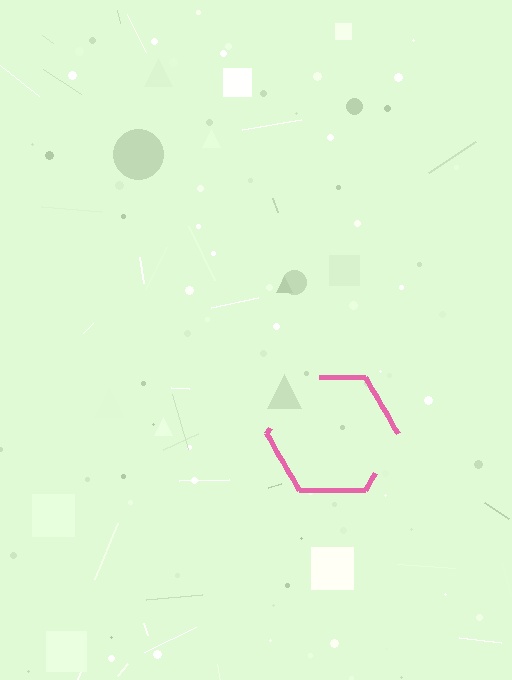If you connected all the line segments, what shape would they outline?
They would outline a hexagon.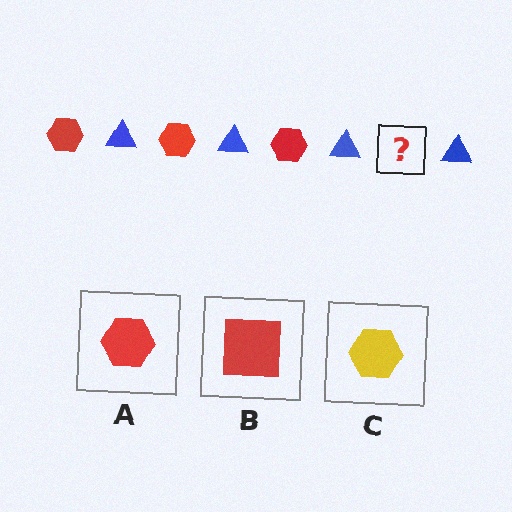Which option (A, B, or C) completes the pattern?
A.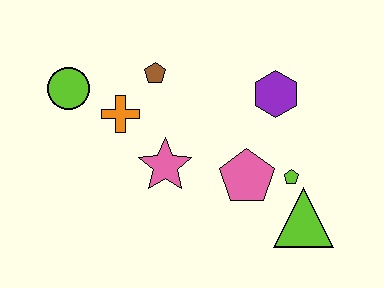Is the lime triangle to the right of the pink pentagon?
Yes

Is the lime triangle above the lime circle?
No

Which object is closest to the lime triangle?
The lime pentagon is closest to the lime triangle.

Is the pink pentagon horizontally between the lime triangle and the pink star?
Yes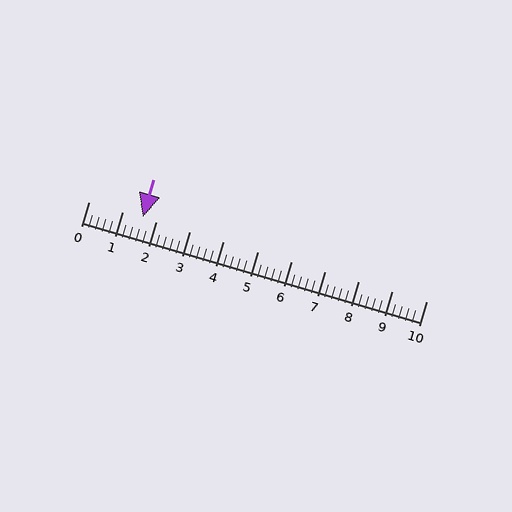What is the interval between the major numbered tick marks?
The major tick marks are spaced 1 units apart.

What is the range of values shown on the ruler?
The ruler shows values from 0 to 10.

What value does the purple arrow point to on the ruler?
The purple arrow points to approximately 1.6.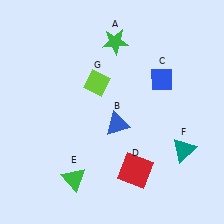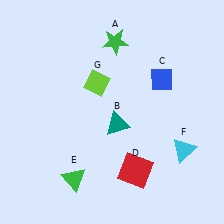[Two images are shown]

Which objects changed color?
B changed from blue to teal. F changed from teal to cyan.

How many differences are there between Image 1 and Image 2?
There are 2 differences between the two images.